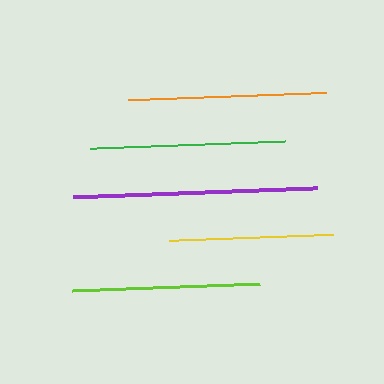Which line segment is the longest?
The purple line is the longest at approximately 243 pixels.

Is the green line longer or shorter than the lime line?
The green line is longer than the lime line.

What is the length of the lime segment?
The lime segment is approximately 187 pixels long.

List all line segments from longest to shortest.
From longest to shortest: purple, orange, green, lime, yellow.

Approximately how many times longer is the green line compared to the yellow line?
The green line is approximately 1.2 times the length of the yellow line.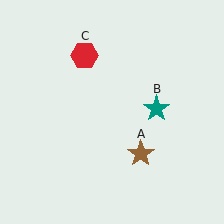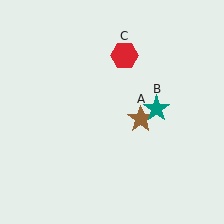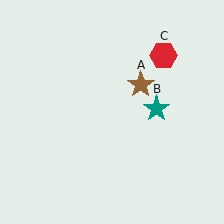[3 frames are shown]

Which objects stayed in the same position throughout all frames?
Teal star (object B) remained stationary.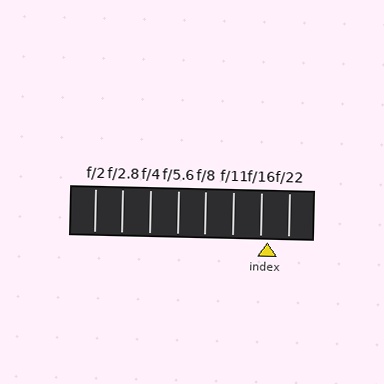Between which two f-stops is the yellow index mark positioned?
The index mark is between f/16 and f/22.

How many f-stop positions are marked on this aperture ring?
There are 8 f-stop positions marked.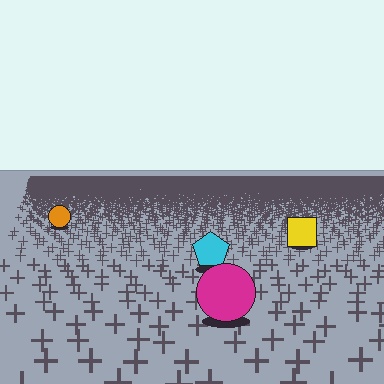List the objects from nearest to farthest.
From nearest to farthest: the magenta circle, the cyan pentagon, the yellow square, the orange circle.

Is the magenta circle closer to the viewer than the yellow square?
Yes. The magenta circle is closer — you can tell from the texture gradient: the ground texture is coarser near it.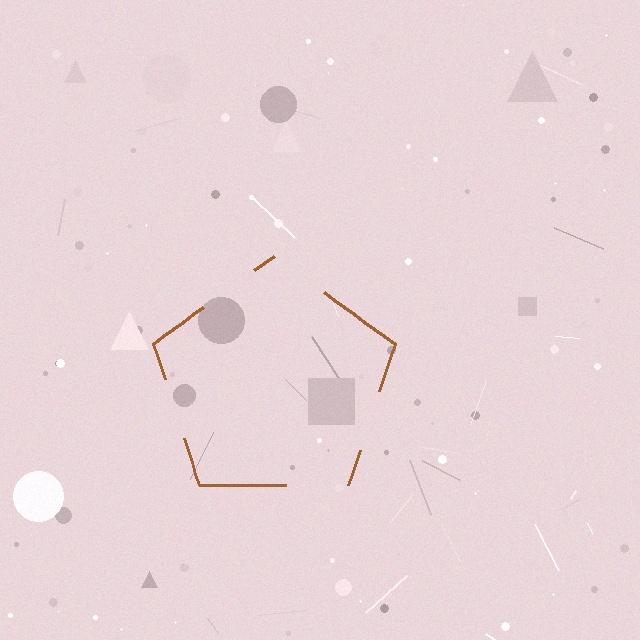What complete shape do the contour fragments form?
The contour fragments form a pentagon.